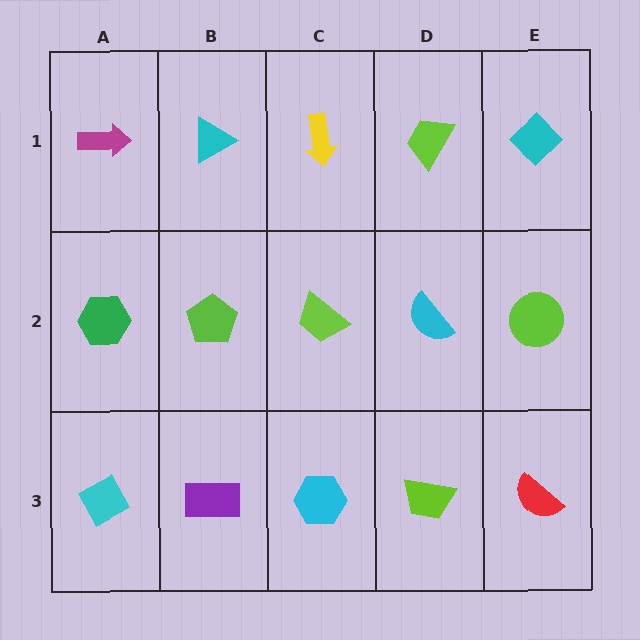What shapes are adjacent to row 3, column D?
A cyan semicircle (row 2, column D), a cyan hexagon (row 3, column C), a red semicircle (row 3, column E).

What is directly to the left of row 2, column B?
A green hexagon.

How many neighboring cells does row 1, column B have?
3.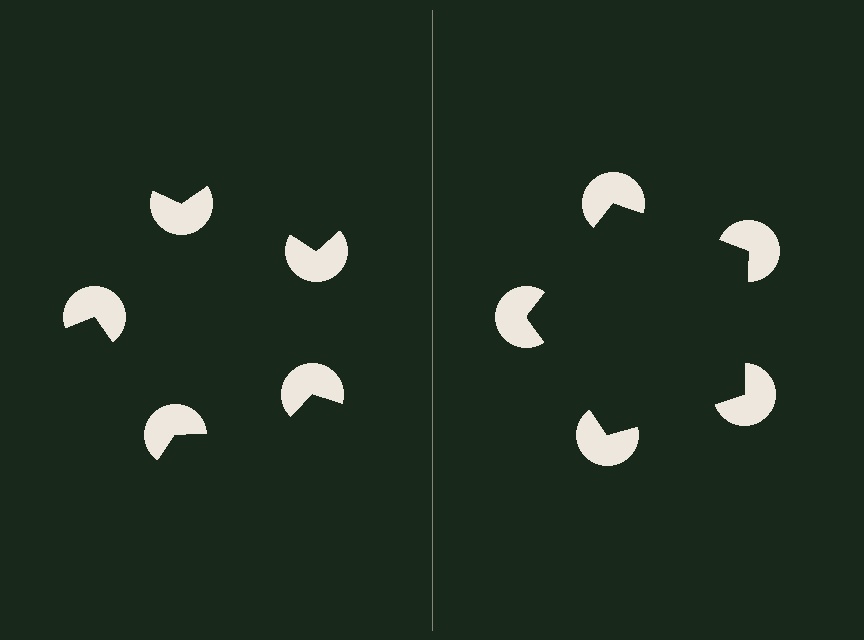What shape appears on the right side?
An illusory pentagon.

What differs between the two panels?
The pac-man discs are positioned identically on both sides; only the wedge orientations differ. On the right they align to a pentagon; on the left they are misaligned.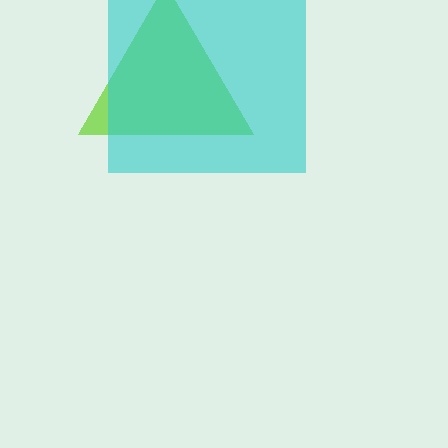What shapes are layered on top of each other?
The layered shapes are: a lime triangle, a cyan square.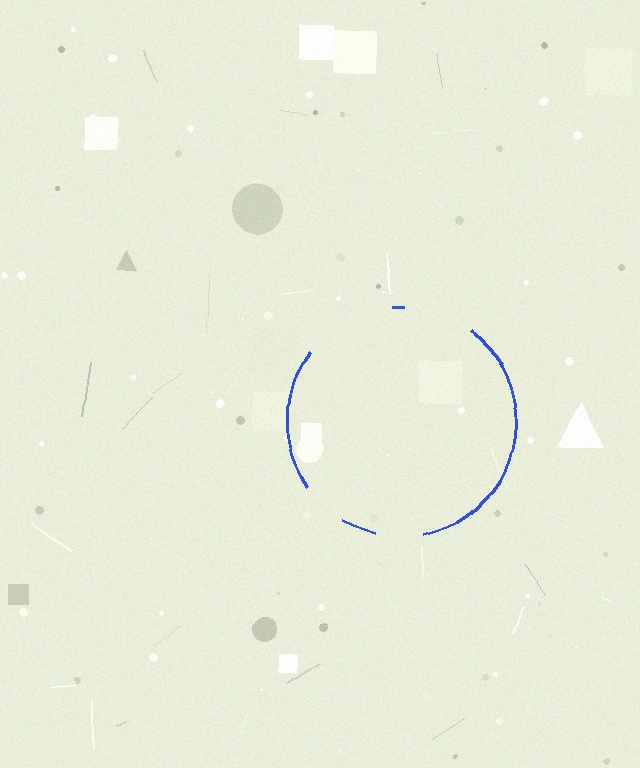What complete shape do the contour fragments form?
The contour fragments form a circle.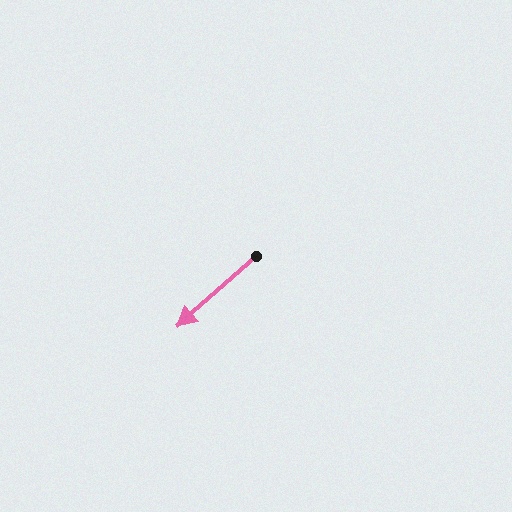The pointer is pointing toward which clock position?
Roughly 8 o'clock.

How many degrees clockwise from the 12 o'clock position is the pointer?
Approximately 228 degrees.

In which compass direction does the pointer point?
Southwest.